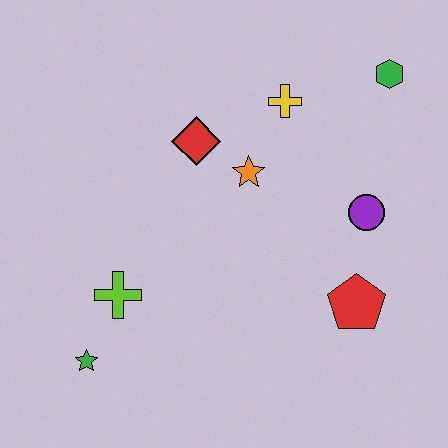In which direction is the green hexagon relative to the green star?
The green hexagon is to the right of the green star.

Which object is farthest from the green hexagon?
The green star is farthest from the green hexagon.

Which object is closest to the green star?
The lime cross is closest to the green star.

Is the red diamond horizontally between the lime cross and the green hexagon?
Yes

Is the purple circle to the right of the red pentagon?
Yes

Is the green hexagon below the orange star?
No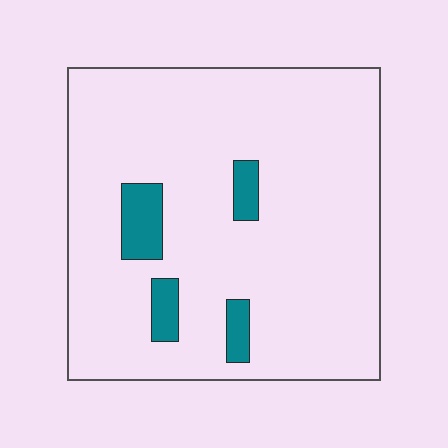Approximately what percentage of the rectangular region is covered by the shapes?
Approximately 10%.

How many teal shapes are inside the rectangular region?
4.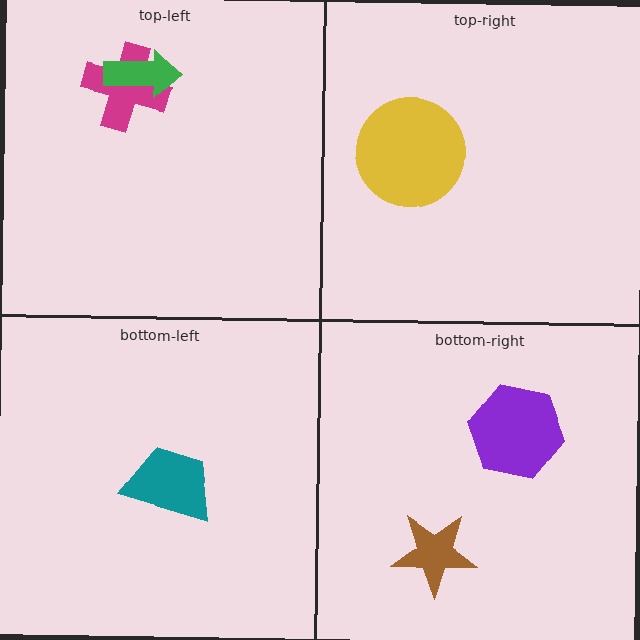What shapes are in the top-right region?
The yellow circle.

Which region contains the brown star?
The bottom-right region.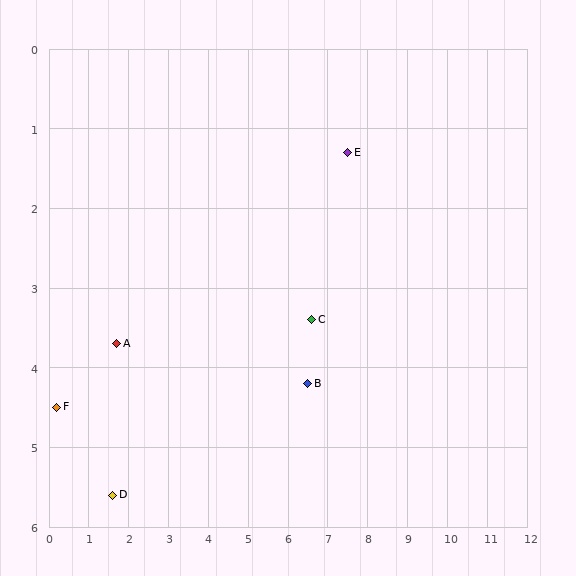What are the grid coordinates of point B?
Point B is at approximately (6.5, 4.2).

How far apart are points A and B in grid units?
Points A and B are about 4.8 grid units apart.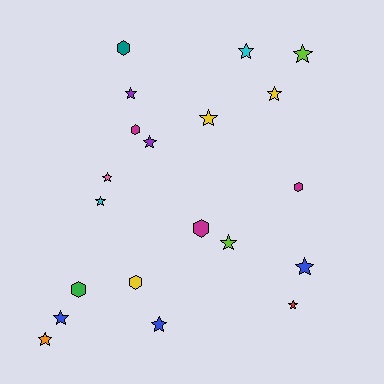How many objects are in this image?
There are 20 objects.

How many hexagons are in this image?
There are 6 hexagons.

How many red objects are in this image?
There is 1 red object.